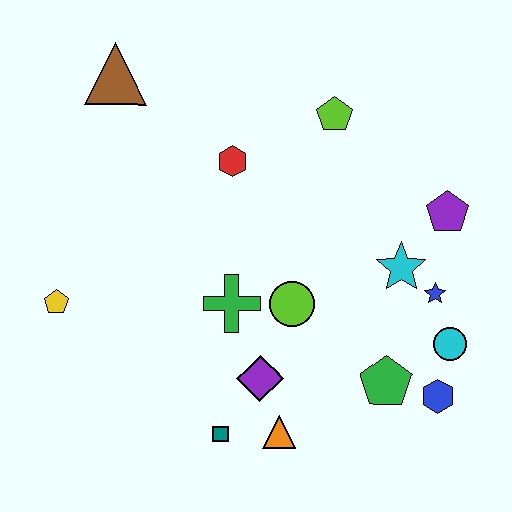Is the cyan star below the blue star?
No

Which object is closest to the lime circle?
The green cross is closest to the lime circle.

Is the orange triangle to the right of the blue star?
No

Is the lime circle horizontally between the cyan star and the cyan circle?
No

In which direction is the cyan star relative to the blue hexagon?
The cyan star is above the blue hexagon.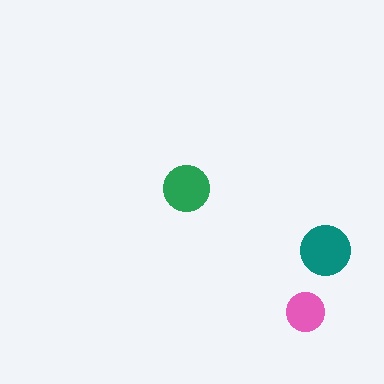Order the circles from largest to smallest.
the teal one, the green one, the pink one.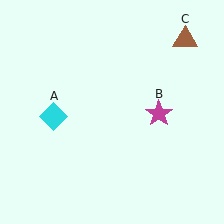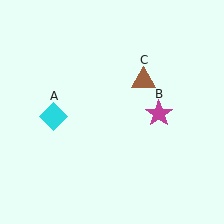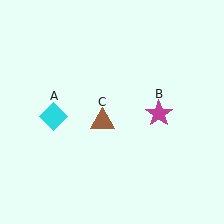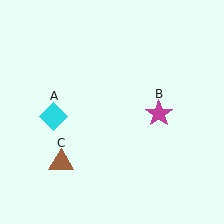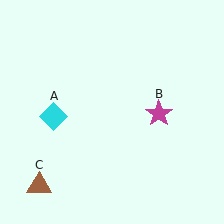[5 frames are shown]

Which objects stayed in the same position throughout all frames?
Cyan diamond (object A) and magenta star (object B) remained stationary.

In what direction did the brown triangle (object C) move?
The brown triangle (object C) moved down and to the left.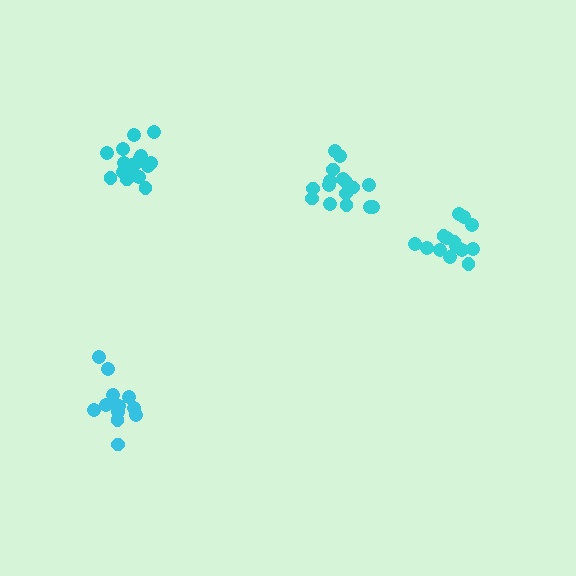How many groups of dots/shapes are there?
There are 4 groups.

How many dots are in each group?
Group 1: 13 dots, Group 2: 16 dots, Group 3: 17 dots, Group 4: 14 dots (60 total).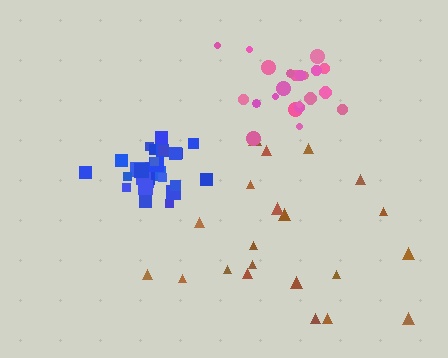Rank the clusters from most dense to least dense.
blue, pink, brown.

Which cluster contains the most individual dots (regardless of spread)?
Blue (29).